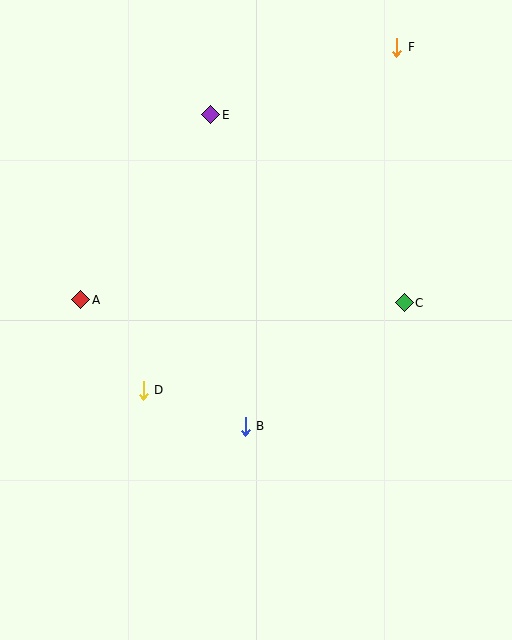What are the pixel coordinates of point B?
Point B is at (245, 426).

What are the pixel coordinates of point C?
Point C is at (404, 303).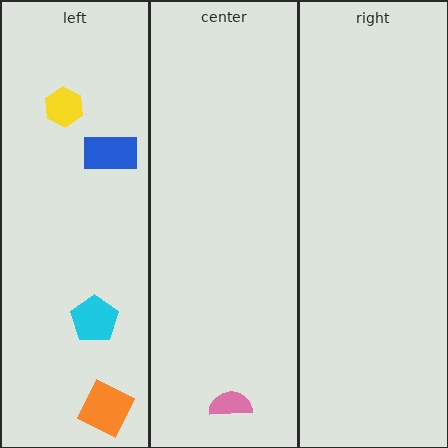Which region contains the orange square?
The left region.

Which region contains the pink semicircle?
The center region.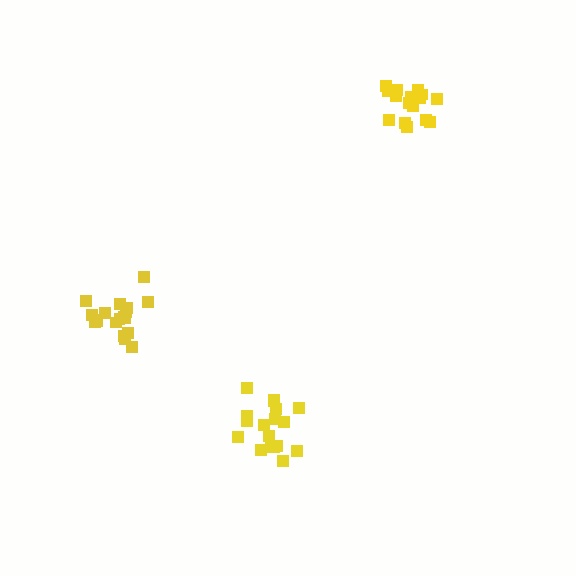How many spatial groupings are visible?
There are 3 spatial groupings.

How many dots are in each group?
Group 1: 17 dots, Group 2: 18 dots, Group 3: 19 dots (54 total).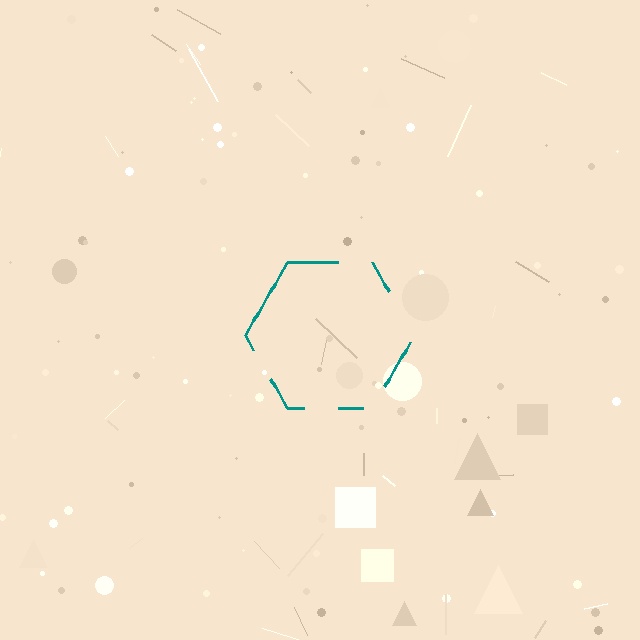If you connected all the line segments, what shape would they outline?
They would outline a hexagon.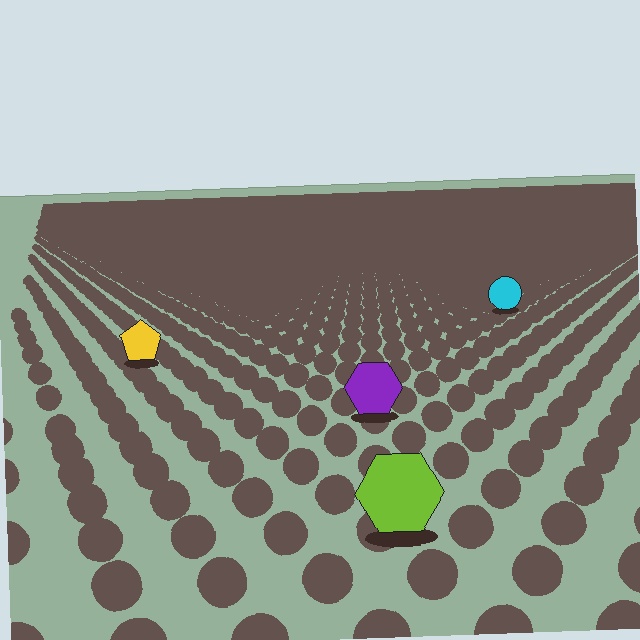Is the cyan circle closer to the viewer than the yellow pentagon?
No. The yellow pentagon is closer — you can tell from the texture gradient: the ground texture is coarser near it.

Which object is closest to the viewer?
The lime hexagon is closest. The texture marks near it are larger and more spread out.